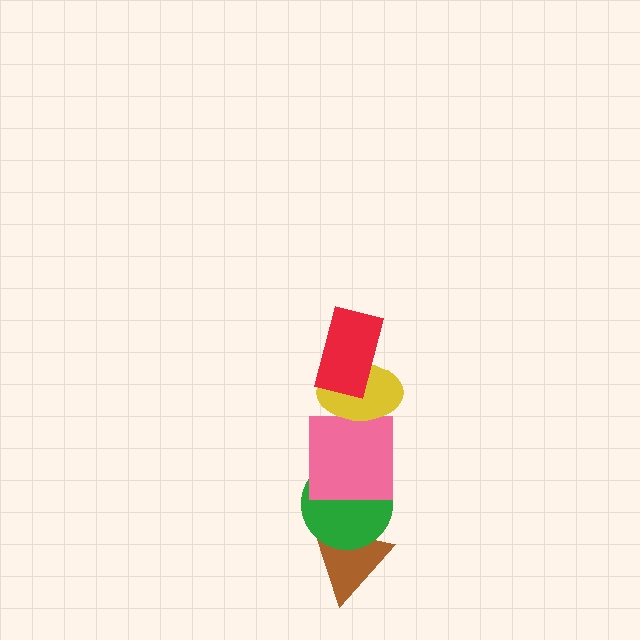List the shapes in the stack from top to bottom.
From top to bottom: the red rectangle, the yellow ellipse, the pink square, the green circle, the brown triangle.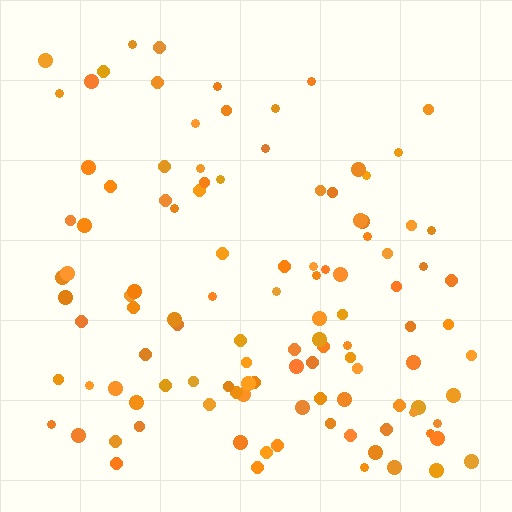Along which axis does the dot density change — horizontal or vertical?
Vertical.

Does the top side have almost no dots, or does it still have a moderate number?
Still a moderate number, just noticeably fewer than the bottom.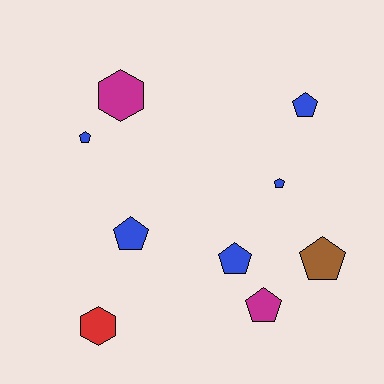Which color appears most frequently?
Blue, with 5 objects.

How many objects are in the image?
There are 9 objects.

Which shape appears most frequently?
Pentagon, with 7 objects.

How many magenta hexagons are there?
There is 1 magenta hexagon.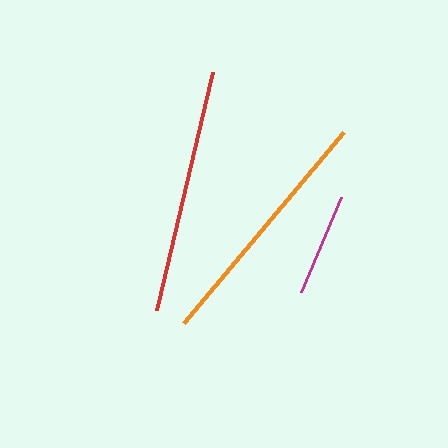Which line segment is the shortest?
The magenta line is the shortest at approximately 103 pixels.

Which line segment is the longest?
The orange line is the longest at approximately 249 pixels.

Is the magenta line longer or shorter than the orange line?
The orange line is longer than the magenta line.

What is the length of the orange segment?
The orange segment is approximately 249 pixels long.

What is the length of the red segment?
The red segment is approximately 244 pixels long.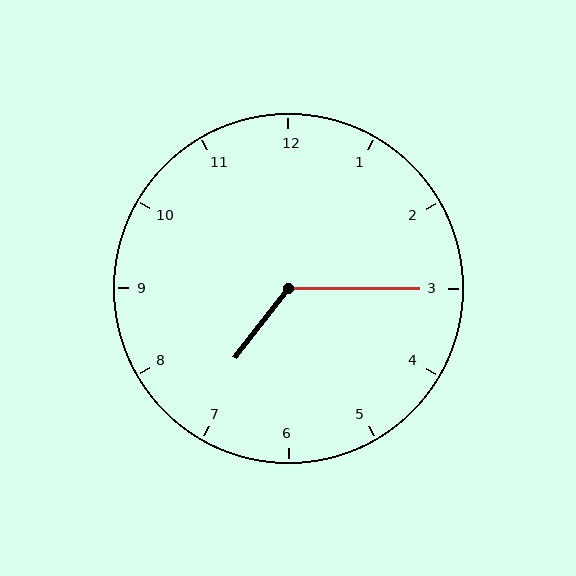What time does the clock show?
7:15.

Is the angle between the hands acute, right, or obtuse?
It is obtuse.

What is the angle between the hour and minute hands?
Approximately 128 degrees.